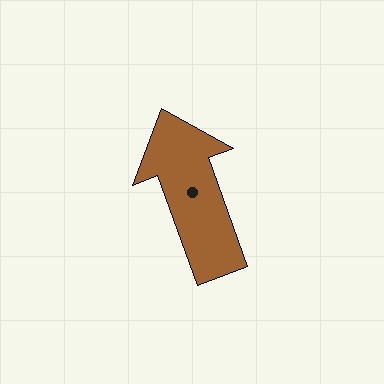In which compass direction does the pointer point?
North.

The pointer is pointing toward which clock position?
Roughly 11 o'clock.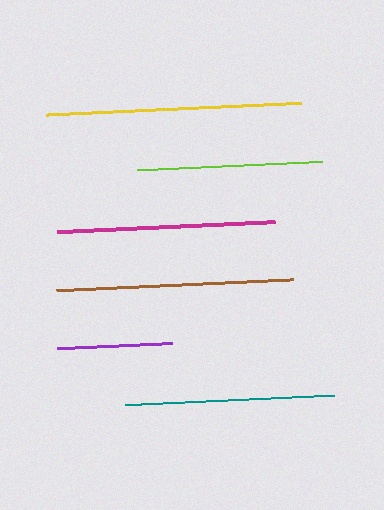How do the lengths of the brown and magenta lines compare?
The brown and magenta lines are approximately the same length.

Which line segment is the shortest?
The purple line is the shortest at approximately 115 pixels.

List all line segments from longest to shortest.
From longest to shortest: yellow, brown, magenta, teal, lime, purple.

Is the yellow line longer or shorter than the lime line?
The yellow line is longer than the lime line.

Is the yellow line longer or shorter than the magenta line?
The yellow line is longer than the magenta line.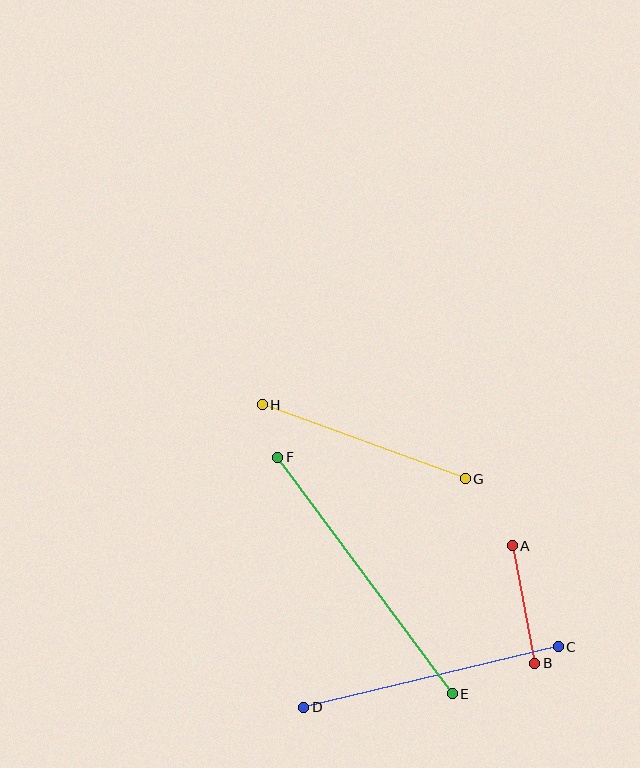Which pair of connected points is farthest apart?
Points E and F are farthest apart.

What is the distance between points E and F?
The distance is approximately 294 pixels.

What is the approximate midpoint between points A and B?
The midpoint is at approximately (524, 605) pixels.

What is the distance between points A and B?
The distance is approximately 119 pixels.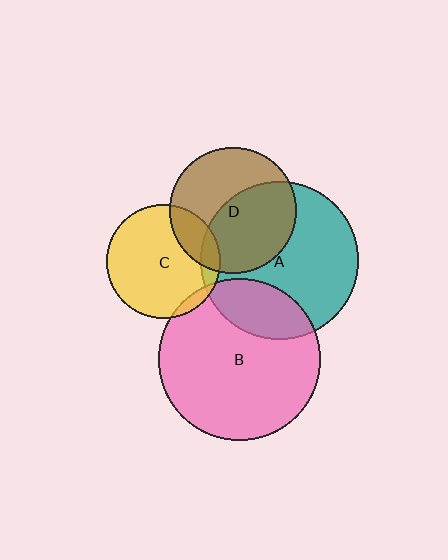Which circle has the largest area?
Circle B (pink).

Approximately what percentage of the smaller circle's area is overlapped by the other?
Approximately 20%.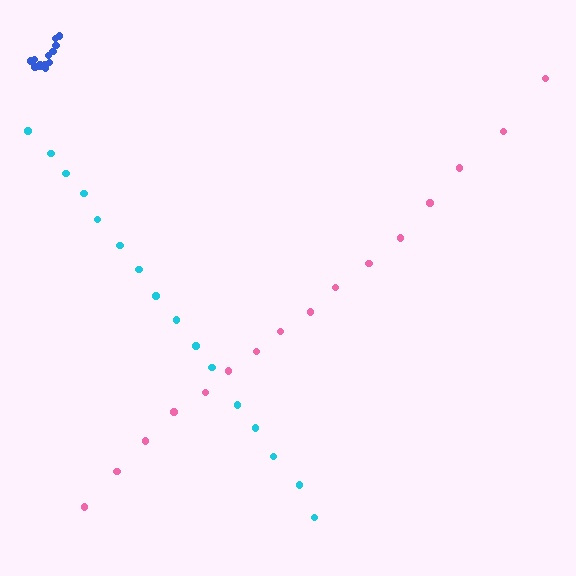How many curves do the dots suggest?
There are 3 distinct paths.